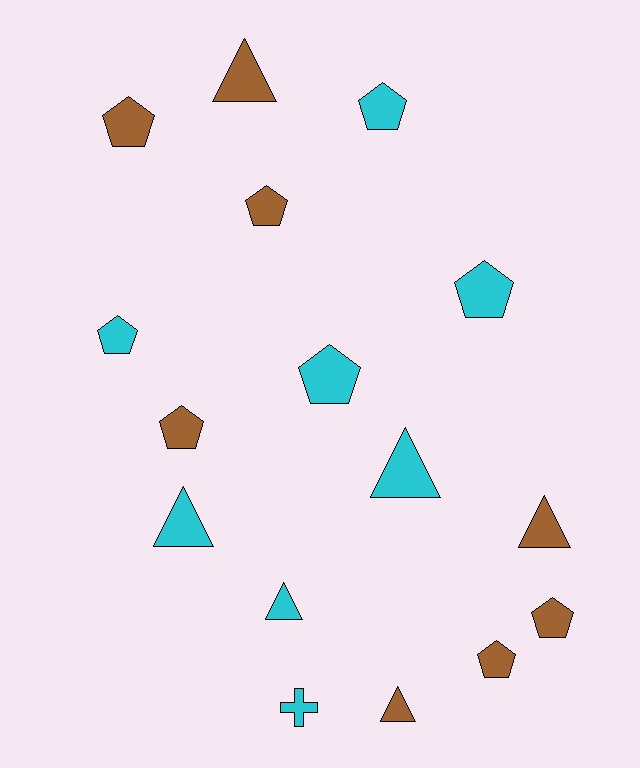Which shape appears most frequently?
Pentagon, with 9 objects.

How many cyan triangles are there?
There are 3 cyan triangles.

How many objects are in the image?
There are 16 objects.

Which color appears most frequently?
Brown, with 8 objects.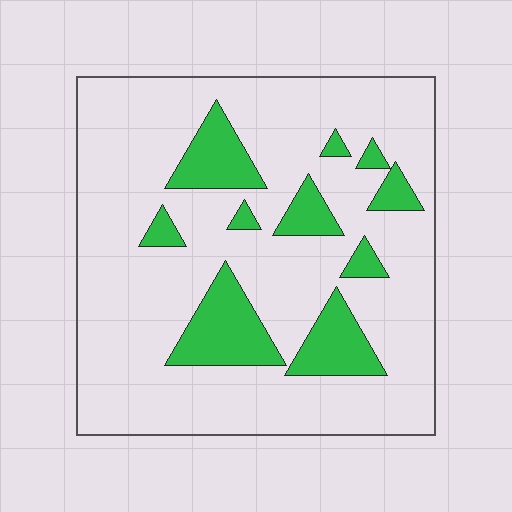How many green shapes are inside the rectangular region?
10.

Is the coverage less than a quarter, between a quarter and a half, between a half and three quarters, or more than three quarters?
Less than a quarter.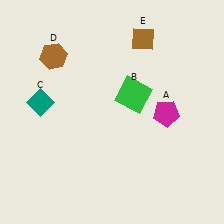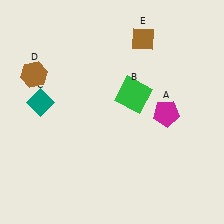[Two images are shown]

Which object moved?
The brown hexagon (D) moved left.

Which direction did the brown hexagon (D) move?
The brown hexagon (D) moved left.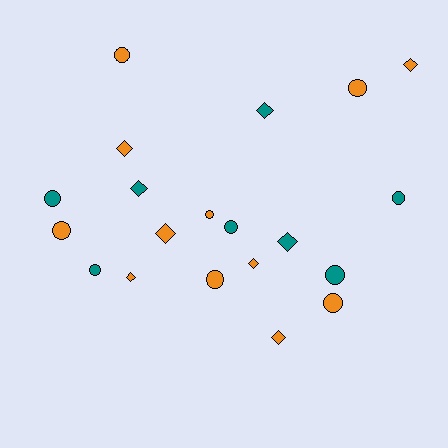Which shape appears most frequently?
Circle, with 11 objects.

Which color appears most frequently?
Orange, with 12 objects.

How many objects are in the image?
There are 20 objects.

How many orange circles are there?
There are 6 orange circles.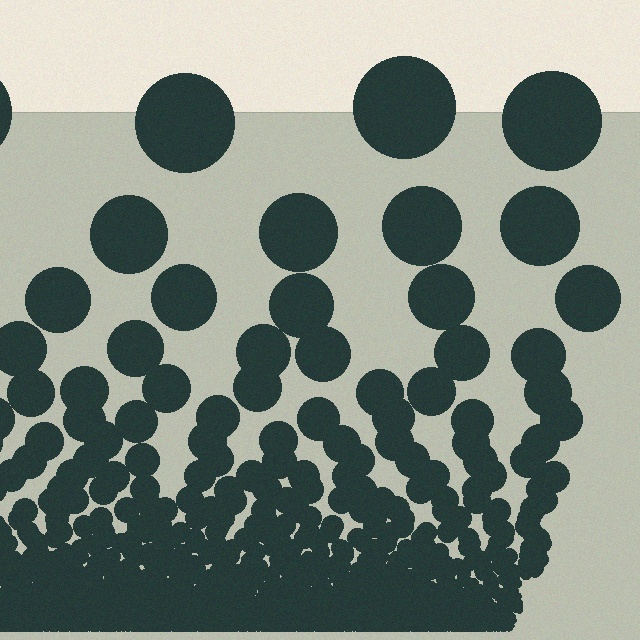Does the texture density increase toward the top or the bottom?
Density increases toward the bottom.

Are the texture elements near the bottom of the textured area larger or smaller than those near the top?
Smaller. The gradient is inverted — elements near the bottom are smaller and denser.